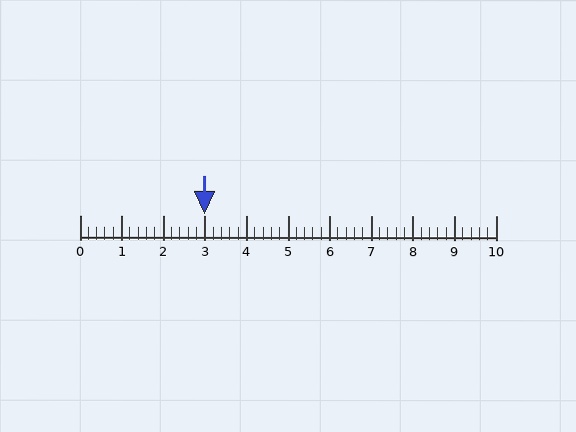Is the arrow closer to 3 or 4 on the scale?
The arrow is closer to 3.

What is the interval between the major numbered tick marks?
The major tick marks are spaced 1 units apart.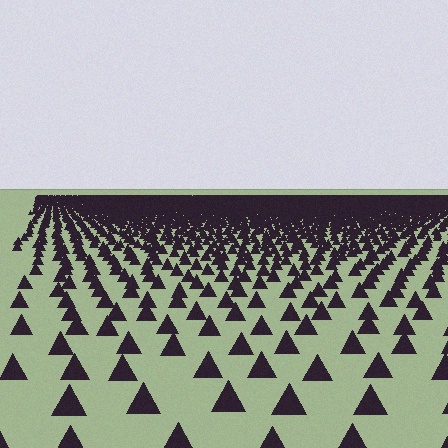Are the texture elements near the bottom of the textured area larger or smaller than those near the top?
Larger. Near the bottom, elements are closer to the viewer and appear at a bigger on-screen size.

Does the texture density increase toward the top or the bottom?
Density increases toward the top.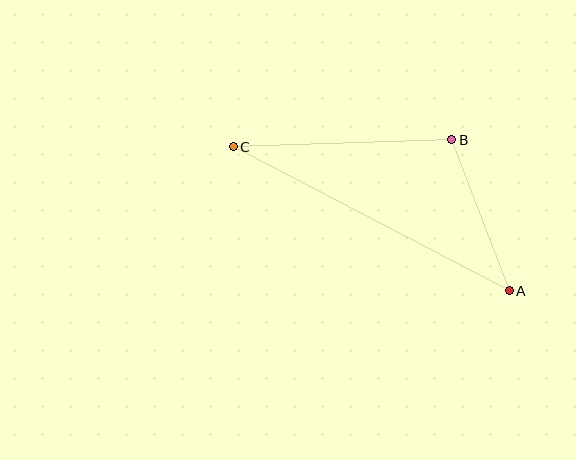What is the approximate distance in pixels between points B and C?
The distance between B and C is approximately 219 pixels.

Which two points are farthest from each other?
Points A and C are farthest from each other.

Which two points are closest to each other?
Points A and B are closest to each other.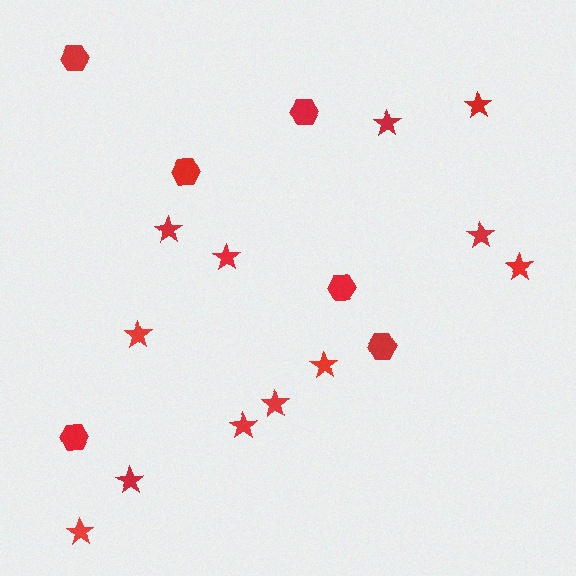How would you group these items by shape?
There are 2 groups: one group of hexagons (6) and one group of stars (12).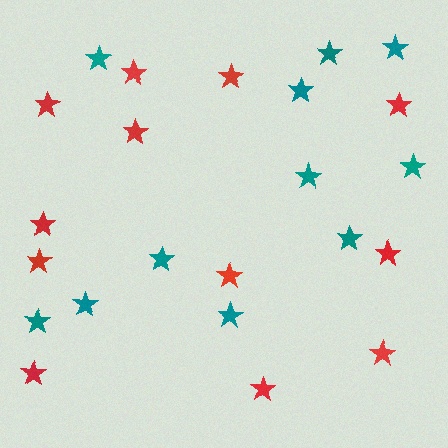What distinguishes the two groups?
There are 2 groups: one group of teal stars (11) and one group of red stars (12).